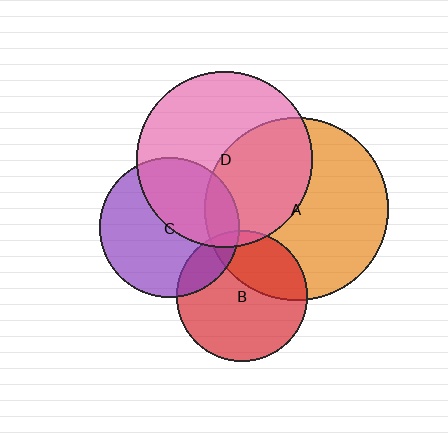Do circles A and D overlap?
Yes.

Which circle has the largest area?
Circle A (orange).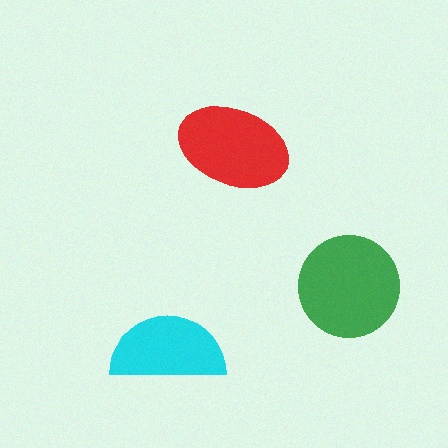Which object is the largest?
The green circle.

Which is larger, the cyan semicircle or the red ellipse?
The red ellipse.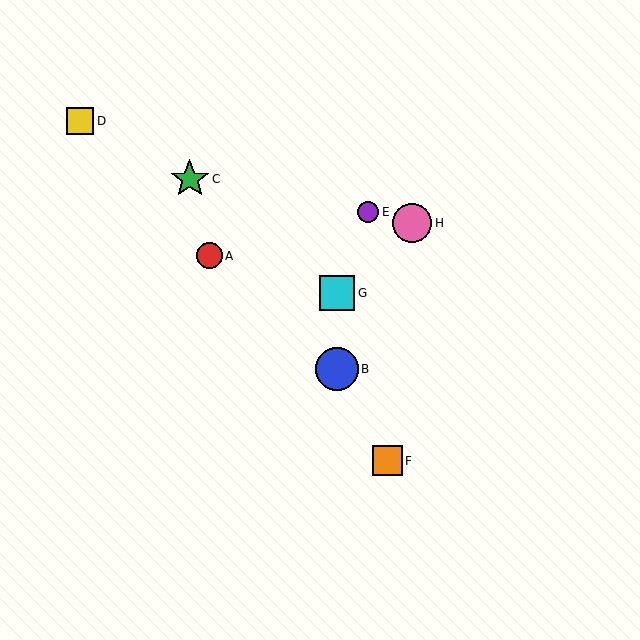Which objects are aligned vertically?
Objects B, G are aligned vertically.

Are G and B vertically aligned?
Yes, both are at x≈337.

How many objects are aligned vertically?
2 objects (B, G) are aligned vertically.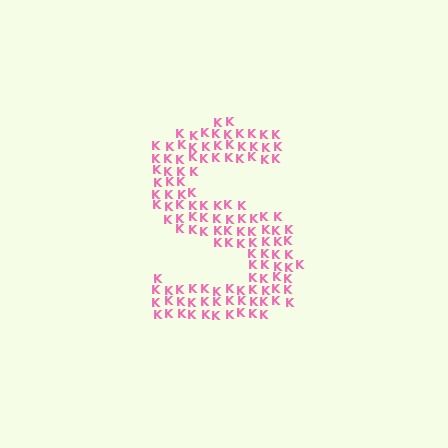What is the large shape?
The large shape is the letter S.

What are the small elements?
The small elements are letter K's.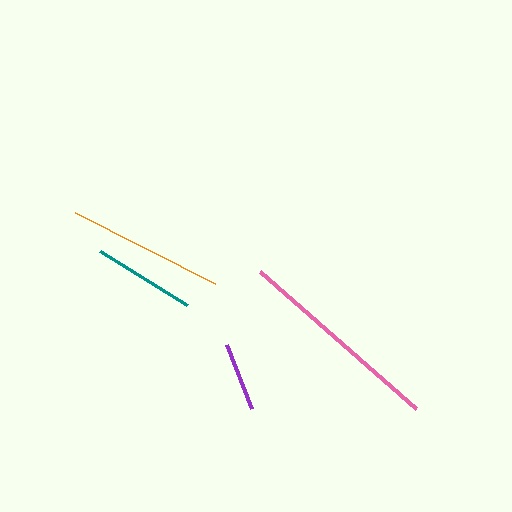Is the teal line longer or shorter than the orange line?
The orange line is longer than the teal line.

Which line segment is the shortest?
The purple line is the shortest at approximately 68 pixels.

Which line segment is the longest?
The pink line is the longest at approximately 207 pixels.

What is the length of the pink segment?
The pink segment is approximately 207 pixels long.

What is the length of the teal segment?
The teal segment is approximately 102 pixels long.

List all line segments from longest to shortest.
From longest to shortest: pink, orange, teal, purple.